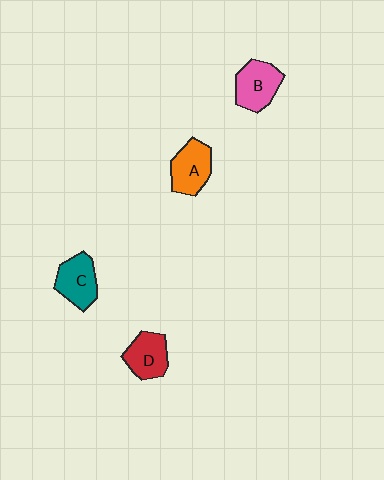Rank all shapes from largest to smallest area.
From largest to smallest: B (pink), A (orange), C (teal), D (red).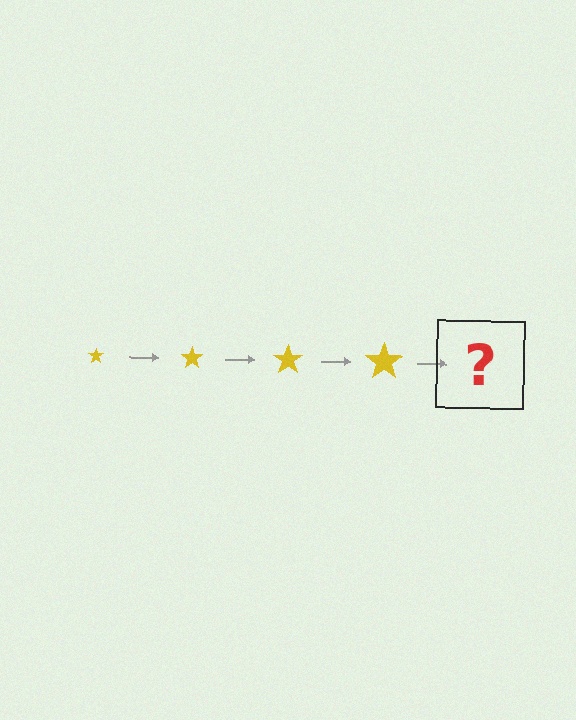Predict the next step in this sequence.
The next step is a yellow star, larger than the previous one.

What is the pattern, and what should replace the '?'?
The pattern is that the star gets progressively larger each step. The '?' should be a yellow star, larger than the previous one.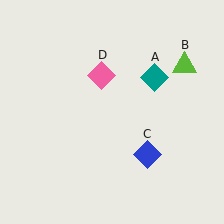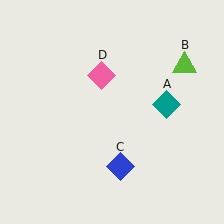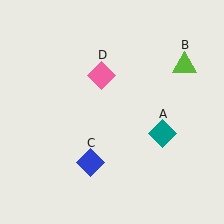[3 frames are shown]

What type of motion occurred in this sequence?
The teal diamond (object A), blue diamond (object C) rotated clockwise around the center of the scene.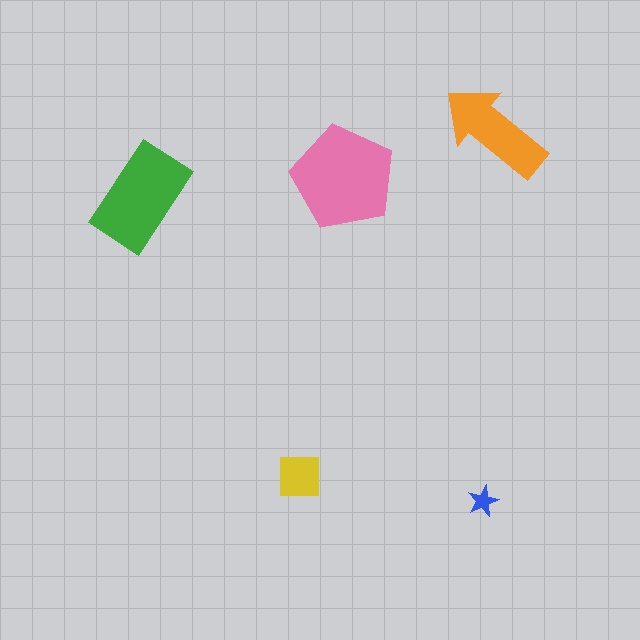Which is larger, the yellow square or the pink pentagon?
The pink pentagon.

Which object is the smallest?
The blue star.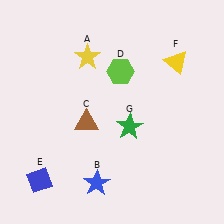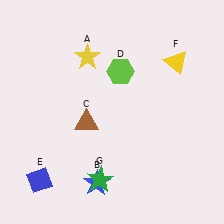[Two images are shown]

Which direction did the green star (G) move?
The green star (G) moved down.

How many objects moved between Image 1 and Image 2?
1 object moved between the two images.